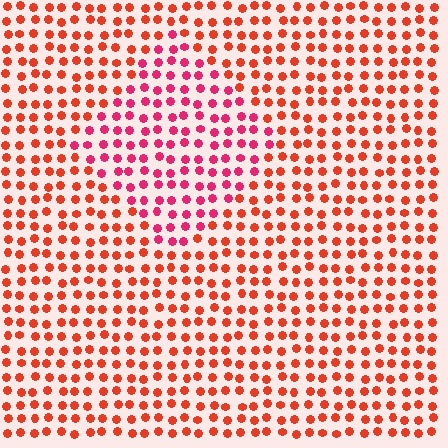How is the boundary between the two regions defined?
The boundary is defined purely by a slight shift in hue (about 31 degrees). Spacing, size, and orientation are identical on both sides.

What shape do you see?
I see a diamond.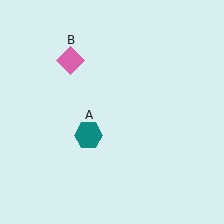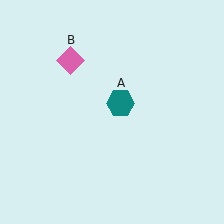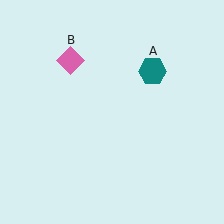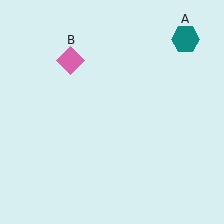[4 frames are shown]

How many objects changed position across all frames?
1 object changed position: teal hexagon (object A).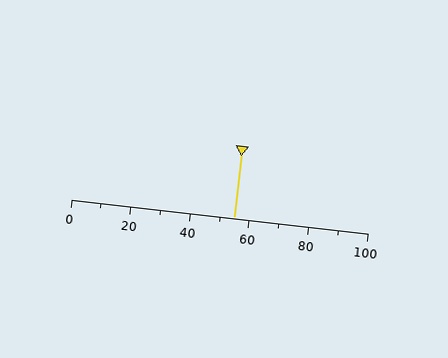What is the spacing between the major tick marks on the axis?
The major ticks are spaced 20 apart.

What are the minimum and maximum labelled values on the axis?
The axis runs from 0 to 100.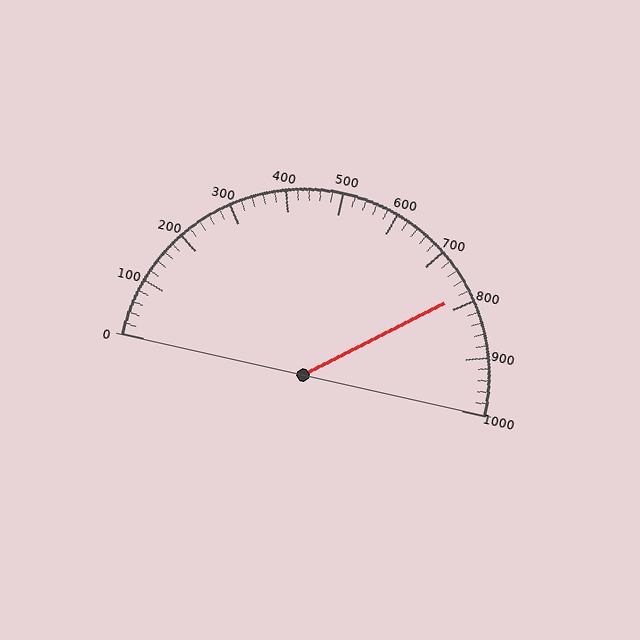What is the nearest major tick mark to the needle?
The nearest major tick mark is 800.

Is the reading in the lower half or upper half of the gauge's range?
The reading is in the upper half of the range (0 to 1000).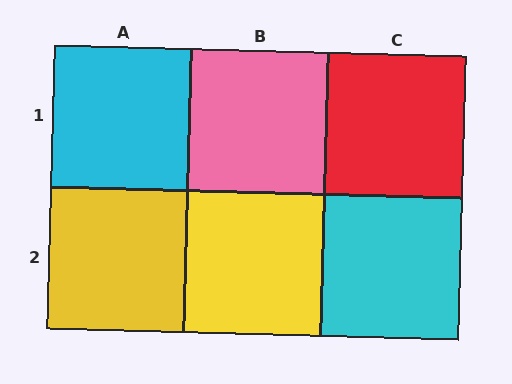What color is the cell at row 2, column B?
Yellow.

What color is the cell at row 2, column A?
Yellow.